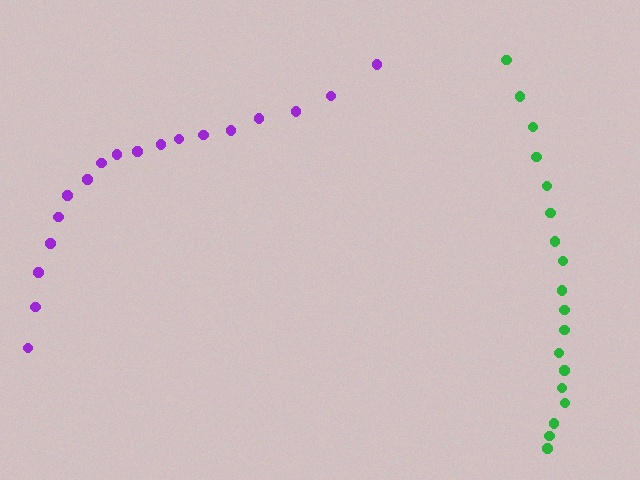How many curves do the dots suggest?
There are 2 distinct paths.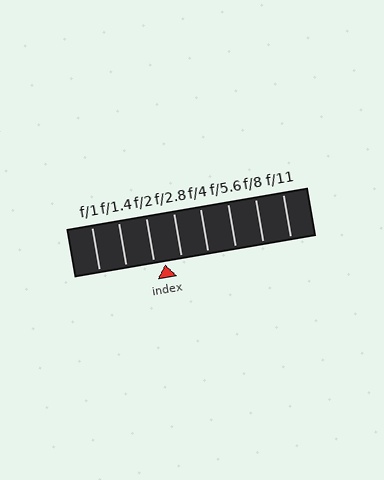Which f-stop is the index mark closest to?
The index mark is closest to f/2.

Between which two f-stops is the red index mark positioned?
The index mark is between f/2 and f/2.8.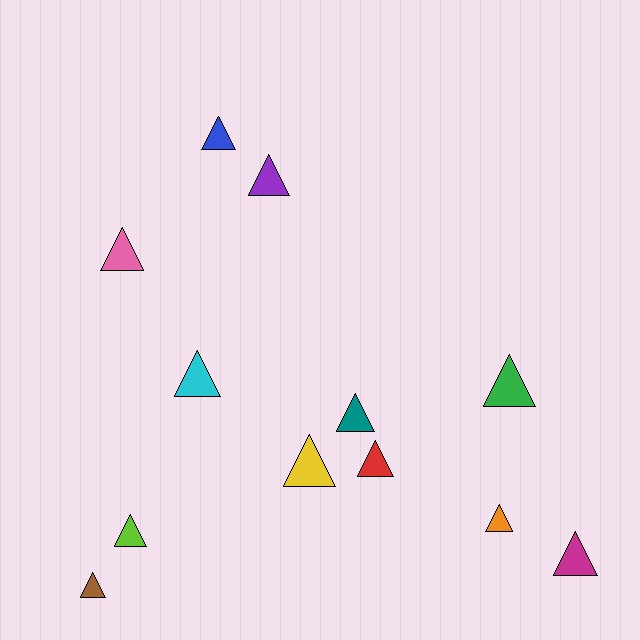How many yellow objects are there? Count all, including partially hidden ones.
There is 1 yellow object.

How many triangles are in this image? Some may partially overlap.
There are 12 triangles.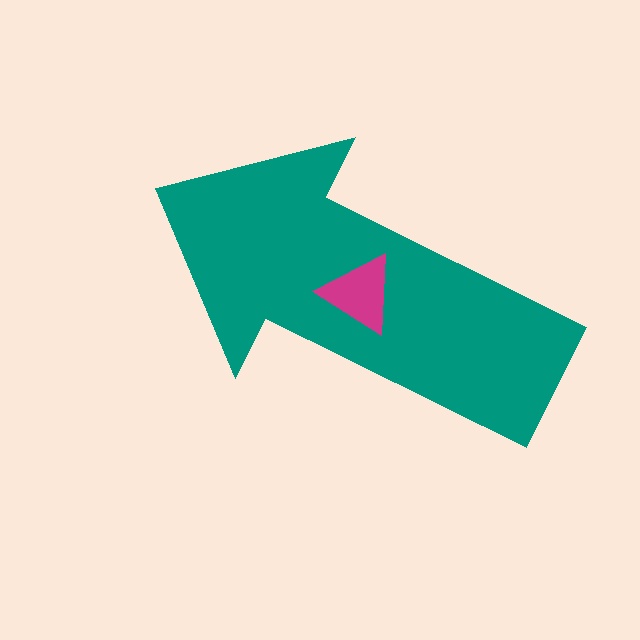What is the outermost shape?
The teal arrow.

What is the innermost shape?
The magenta triangle.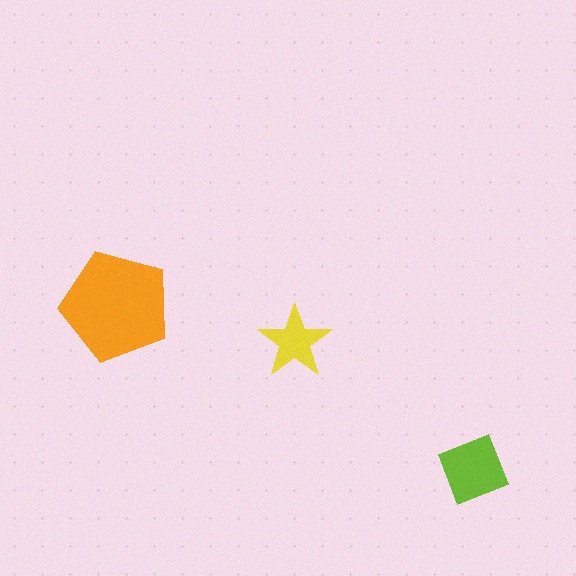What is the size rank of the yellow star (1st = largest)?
3rd.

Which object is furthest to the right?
The lime diamond is rightmost.